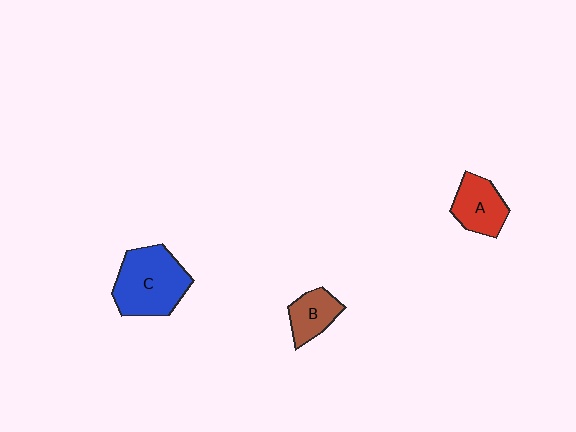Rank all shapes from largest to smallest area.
From largest to smallest: C (blue), A (red), B (brown).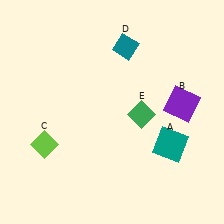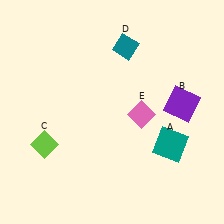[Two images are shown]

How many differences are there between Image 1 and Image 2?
There is 1 difference between the two images.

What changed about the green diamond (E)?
In Image 1, E is green. In Image 2, it changed to pink.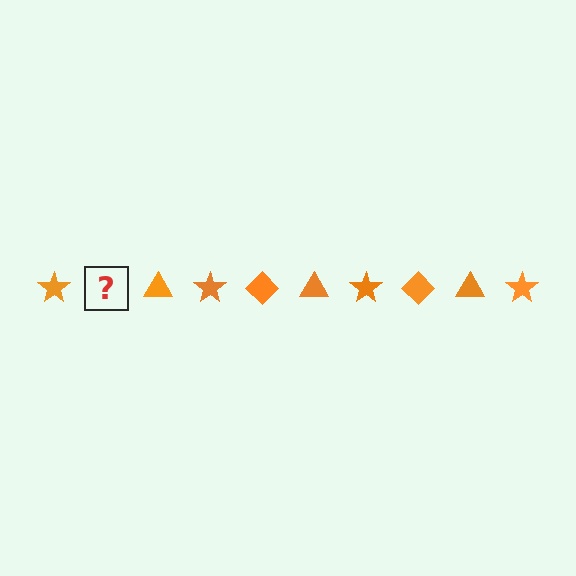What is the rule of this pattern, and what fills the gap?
The rule is that the pattern cycles through star, diamond, triangle shapes in orange. The gap should be filled with an orange diamond.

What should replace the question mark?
The question mark should be replaced with an orange diamond.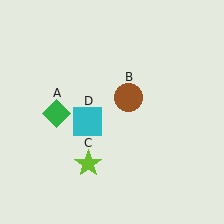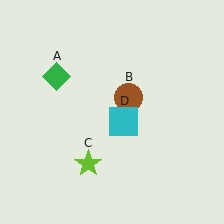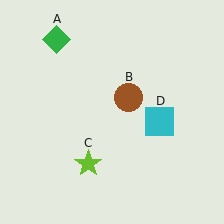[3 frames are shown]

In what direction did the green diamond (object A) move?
The green diamond (object A) moved up.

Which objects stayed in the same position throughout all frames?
Brown circle (object B) and lime star (object C) remained stationary.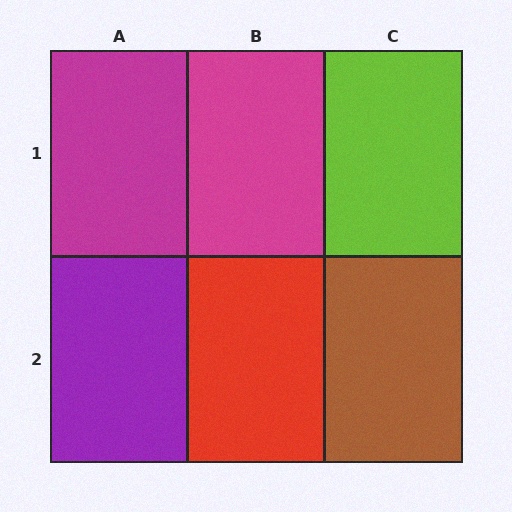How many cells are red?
1 cell is red.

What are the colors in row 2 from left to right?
Purple, red, brown.